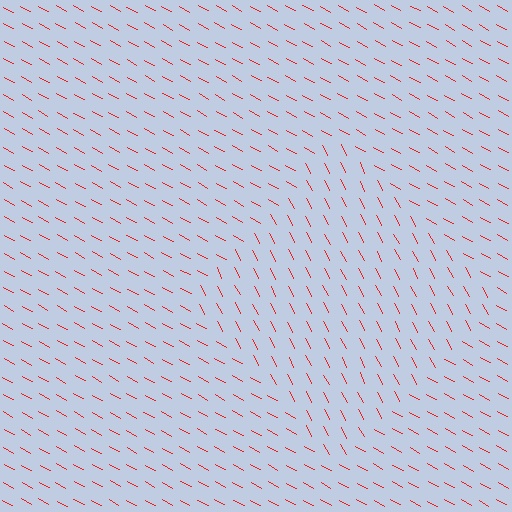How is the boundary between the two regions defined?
The boundary is defined purely by a change in line orientation (approximately 34 degrees difference). All lines are the same color and thickness.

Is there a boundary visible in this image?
Yes, there is a texture boundary formed by a change in line orientation.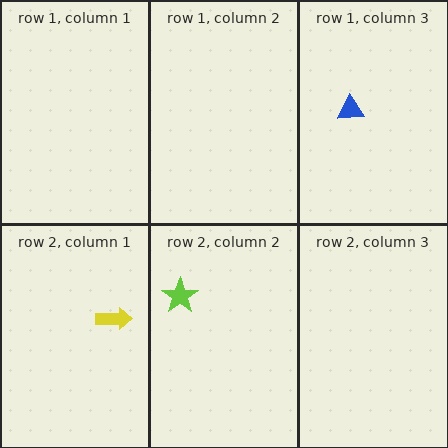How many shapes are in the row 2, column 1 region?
1.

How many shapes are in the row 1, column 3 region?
1.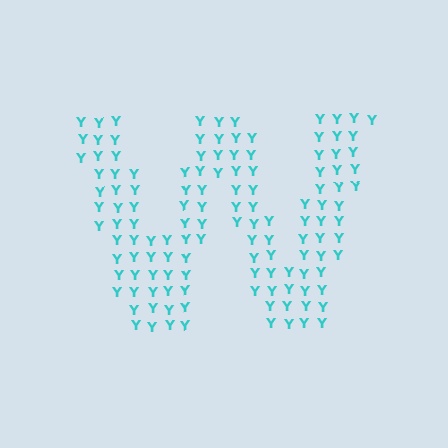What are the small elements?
The small elements are letter Y's.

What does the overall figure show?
The overall figure shows the letter W.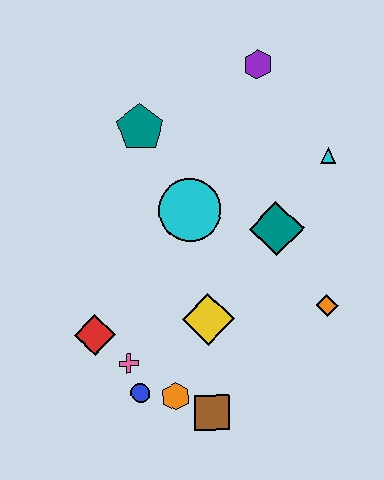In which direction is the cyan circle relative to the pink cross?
The cyan circle is above the pink cross.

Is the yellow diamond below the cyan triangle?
Yes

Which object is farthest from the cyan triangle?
The blue circle is farthest from the cyan triangle.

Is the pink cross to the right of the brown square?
No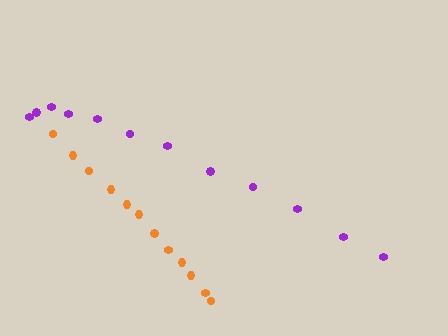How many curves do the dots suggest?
There are 2 distinct paths.